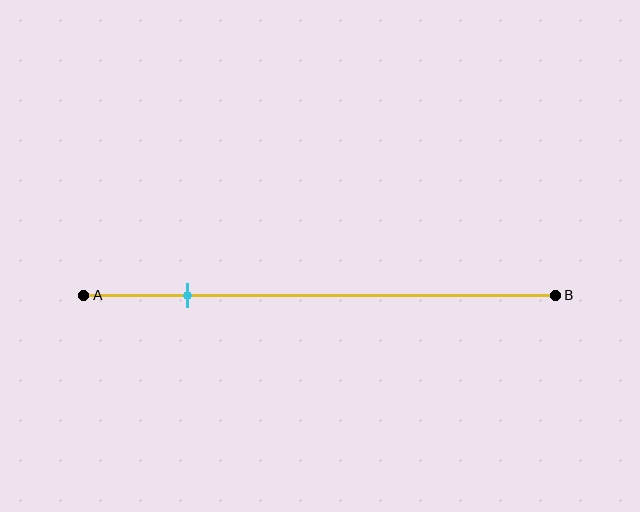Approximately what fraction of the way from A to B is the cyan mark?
The cyan mark is approximately 20% of the way from A to B.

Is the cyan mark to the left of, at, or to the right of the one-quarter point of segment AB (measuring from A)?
The cyan mark is approximately at the one-quarter point of segment AB.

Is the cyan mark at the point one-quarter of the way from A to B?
Yes, the mark is approximately at the one-quarter point.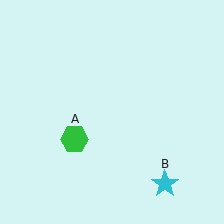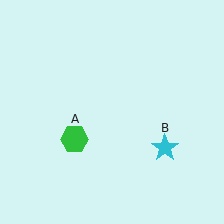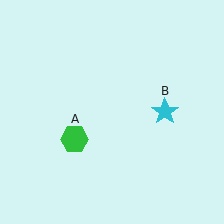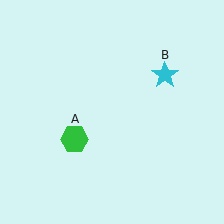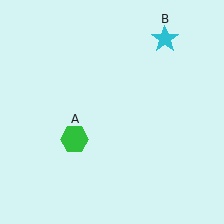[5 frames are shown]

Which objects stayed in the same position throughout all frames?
Green hexagon (object A) remained stationary.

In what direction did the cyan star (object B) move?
The cyan star (object B) moved up.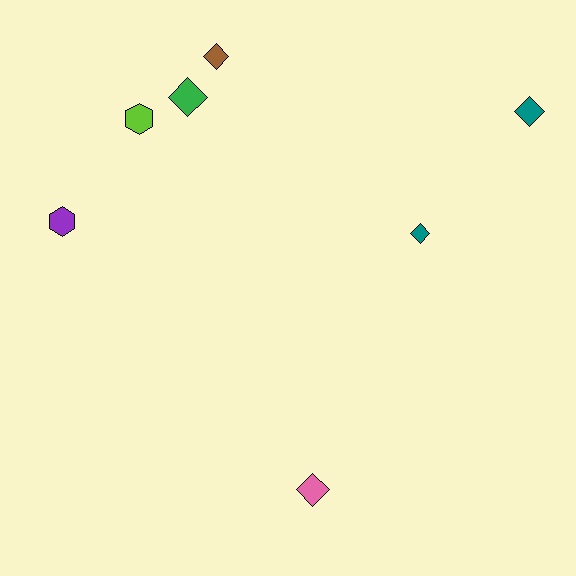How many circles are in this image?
There are no circles.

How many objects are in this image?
There are 7 objects.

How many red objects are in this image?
There are no red objects.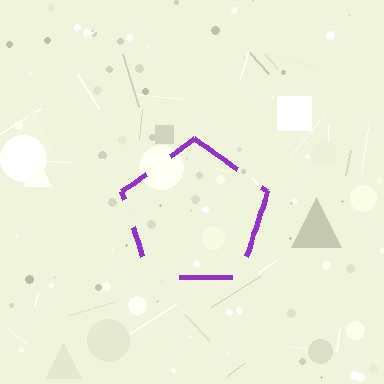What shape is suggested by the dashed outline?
The dashed outline suggests a pentagon.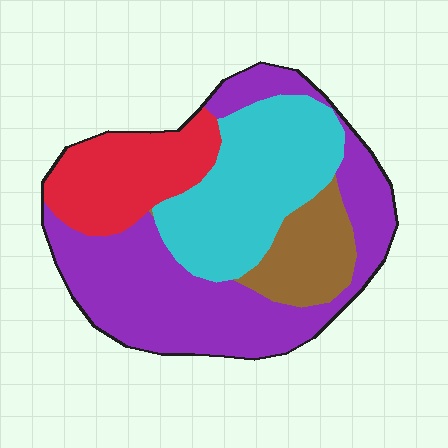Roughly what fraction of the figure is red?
Red covers roughly 20% of the figure.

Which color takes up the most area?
Purple, at roughly 40%.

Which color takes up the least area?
Brown, at roughly 10%.